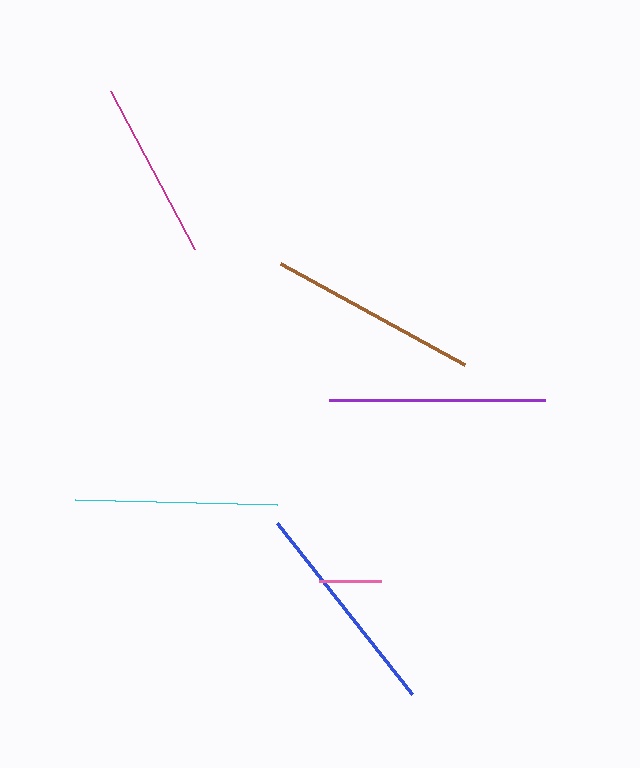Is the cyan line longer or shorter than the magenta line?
The cyan line is longer than the magenta line.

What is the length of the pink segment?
The pink segment is approximately 62 pixels long.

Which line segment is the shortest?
The pink line is the shortest at approximately 62 pixels.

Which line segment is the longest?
The blue line is the longest at approximately 218 pixels.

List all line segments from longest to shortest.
From longest to shortest: blue, purple, brown, cyan, magenta, pink.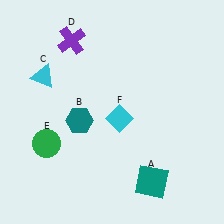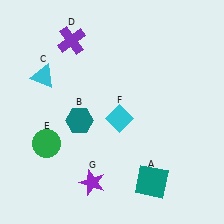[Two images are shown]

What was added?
A purple star (G) was added in Image 2.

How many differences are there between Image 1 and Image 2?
There is 1 difference between the two images.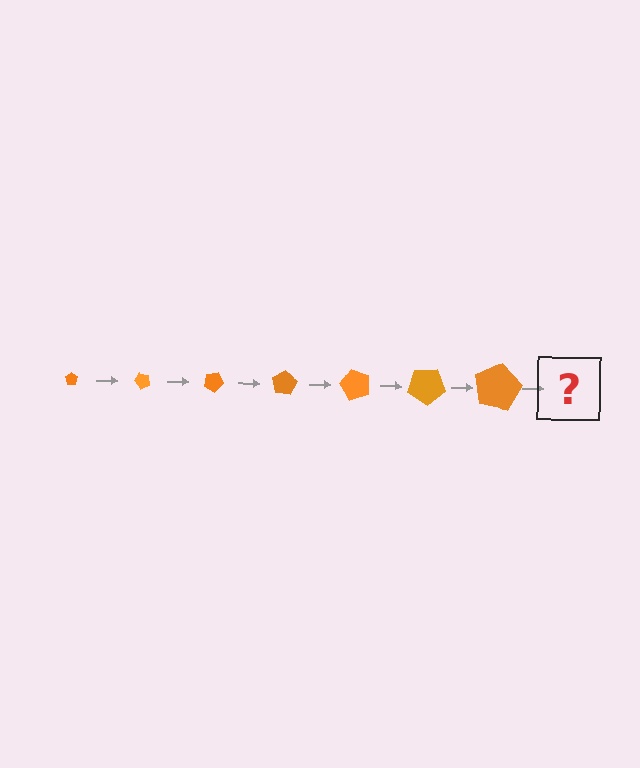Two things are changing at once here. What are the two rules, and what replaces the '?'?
The two rules are that the pentagon grows larger each step and it rotates 50 degrees each step. The '?' should be a pentagon, larger than the previous one and rotated 350 degrees from the start.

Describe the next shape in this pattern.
It should be a pentagon, larger than the previous one and rotated 350 degrees from the start.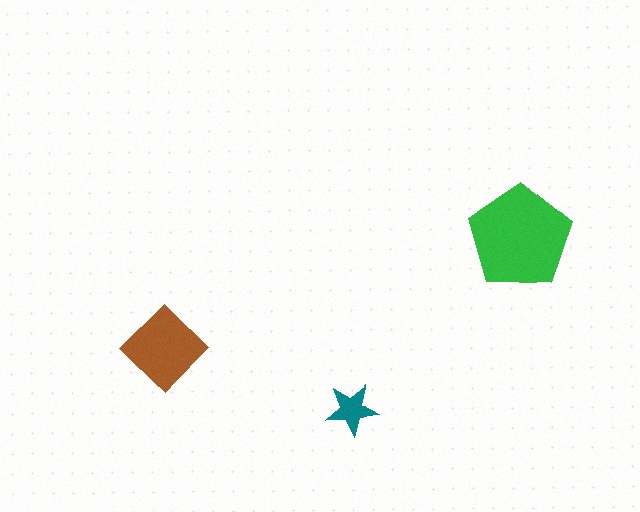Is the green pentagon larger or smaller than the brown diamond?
Larger.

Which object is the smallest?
The teal star.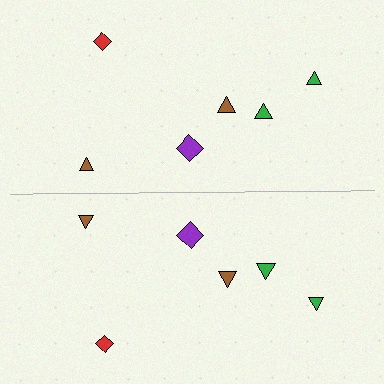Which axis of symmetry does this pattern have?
The pattern has a horizontal axis of symmetry running through the center of the image.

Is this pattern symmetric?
Yes, this pattern has bilateral (reflection) symmetry.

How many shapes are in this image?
There are 12 shapes in this image.